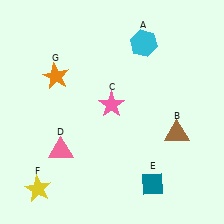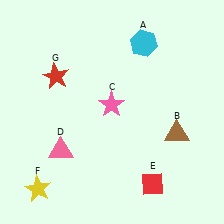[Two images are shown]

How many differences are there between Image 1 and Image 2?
There are 2 differences between the two images.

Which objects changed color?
E changed from teal to red. G changed from orange to red.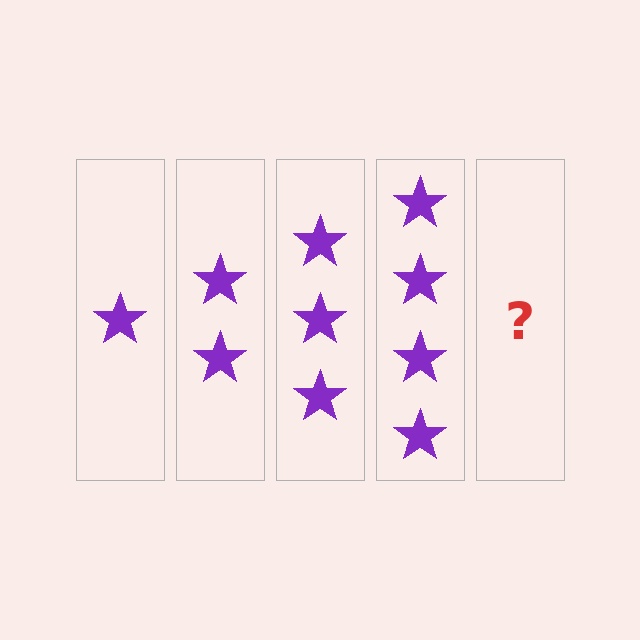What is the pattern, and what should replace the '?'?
The pattern is that each step adds one more star. The '?' should be 5 stars.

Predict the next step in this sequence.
The next step is 5 stars.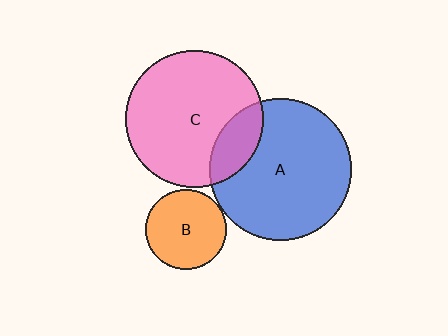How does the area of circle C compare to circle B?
Approximately 2.9 times.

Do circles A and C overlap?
Yes.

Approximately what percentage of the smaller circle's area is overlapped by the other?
Approximately 20%.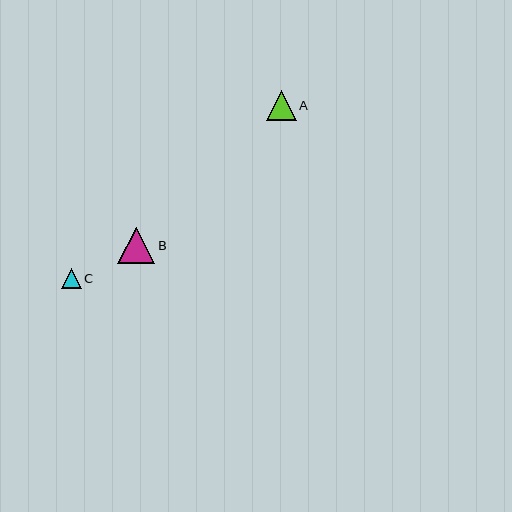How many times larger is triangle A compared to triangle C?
Triangle A is approximately 1.5 times the size of triangle C.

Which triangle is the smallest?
Triangle C is the smallest with a size of approximately 20 pixels.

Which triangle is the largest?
Triangle B is the largest with a size of approximately 37 pixels.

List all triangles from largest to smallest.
From largest to smallest: B, A, C.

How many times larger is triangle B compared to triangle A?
Triangle B is approximately 1.2 times the size of triangle A.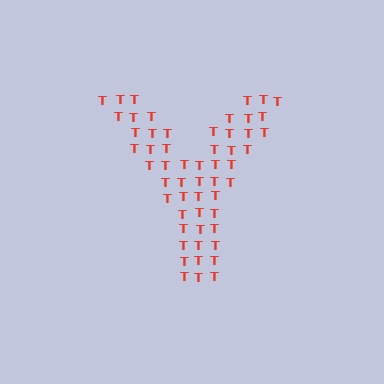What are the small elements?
The small elements are letter T's.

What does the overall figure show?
The overall figure shows the letter Y.